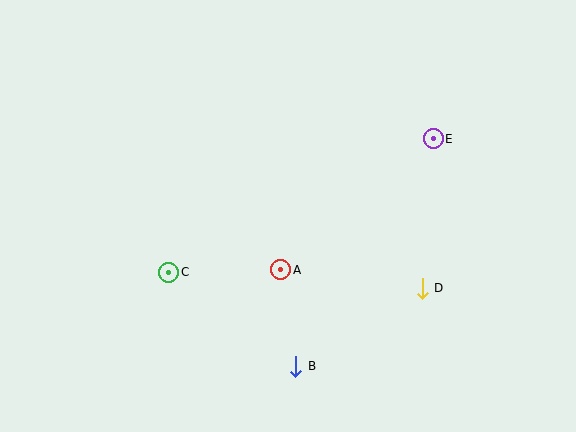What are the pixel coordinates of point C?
Point C is at (169, 272).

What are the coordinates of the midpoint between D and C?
The midpoint between D and C is at (295, 280).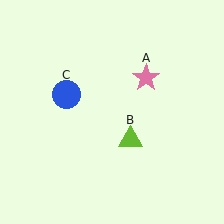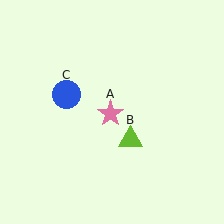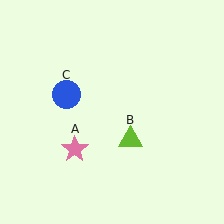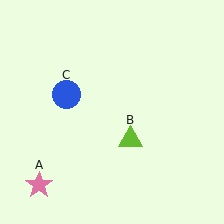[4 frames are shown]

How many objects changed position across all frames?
1 object changed position: pink star (object A).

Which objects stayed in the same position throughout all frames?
Lime triangle (object B) and blue circle (object C) remained stationary.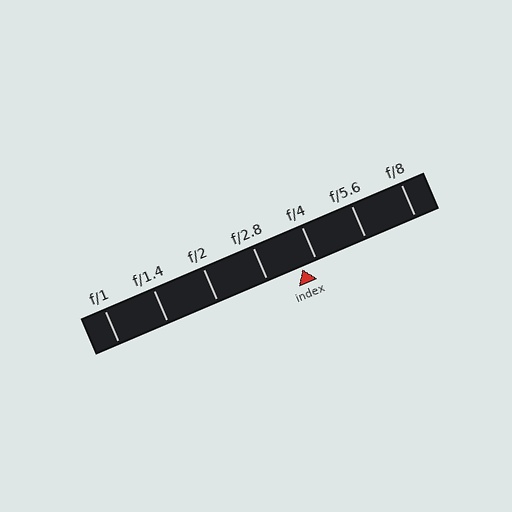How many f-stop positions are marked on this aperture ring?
There are 7 f-stop positions marked.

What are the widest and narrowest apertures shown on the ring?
The widest aperture shown is f/1 and the narrowest is f/8.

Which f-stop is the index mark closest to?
The index mark is closest to f/4.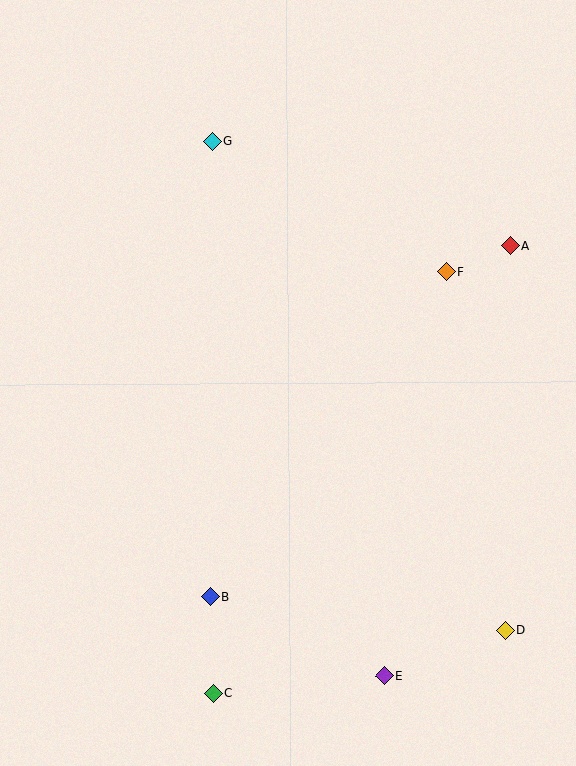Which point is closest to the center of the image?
Point F at (447, 272) is closest to the center.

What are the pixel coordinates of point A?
Point A is at (511, 246).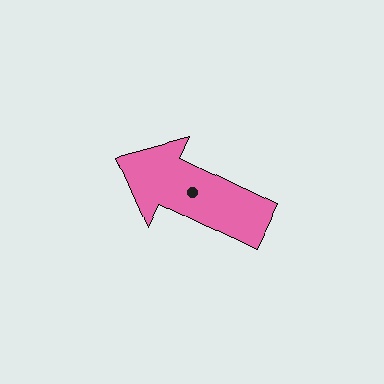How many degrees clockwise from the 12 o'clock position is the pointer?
Approximately 295 degrees.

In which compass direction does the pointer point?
Northwest.